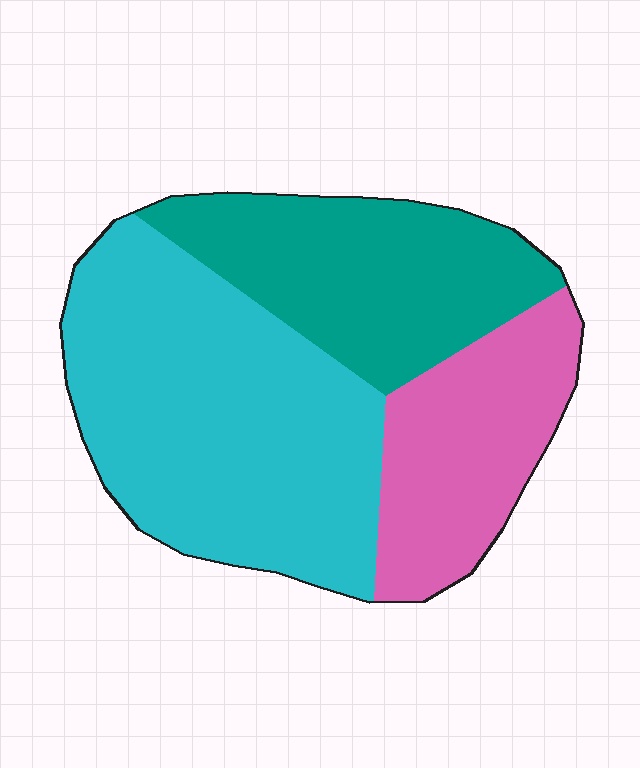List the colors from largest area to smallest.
From largest to smallest: cyan, teal, pink.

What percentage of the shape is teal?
Teal takes up about one quarter (1/4) of the shape.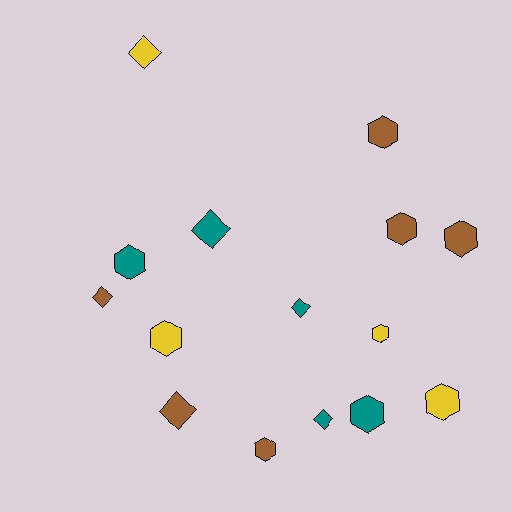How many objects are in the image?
There are 15 objects.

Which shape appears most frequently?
Hexagon, with 9 objects.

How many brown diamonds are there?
There are 2 brown diamonds.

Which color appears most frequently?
Brown, with 6 objects.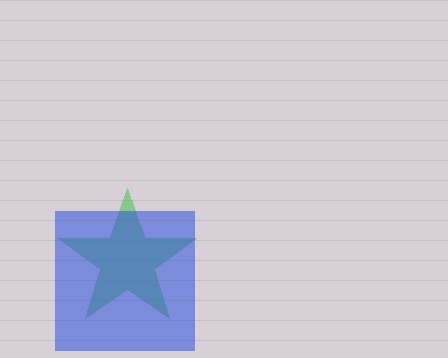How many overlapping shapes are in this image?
There are 2 overlapping shapes in the image.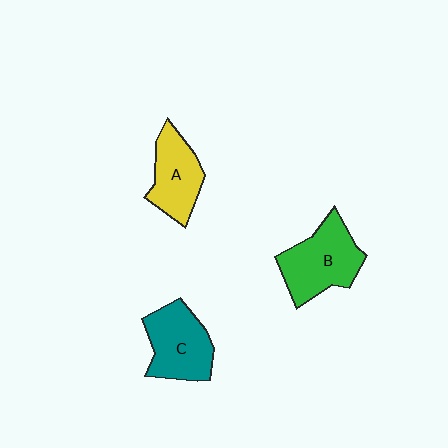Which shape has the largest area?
Shape B (green).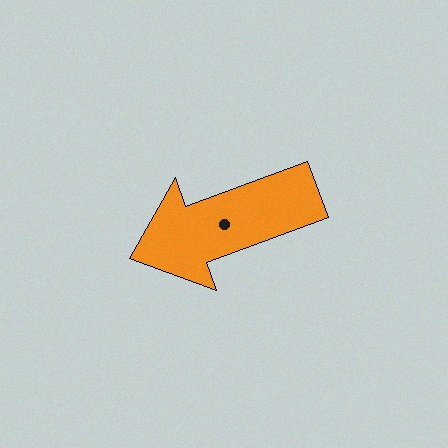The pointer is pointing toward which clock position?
Roughly 8 o'clock.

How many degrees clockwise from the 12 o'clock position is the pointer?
Approximately 250 degrees.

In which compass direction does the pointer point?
West.